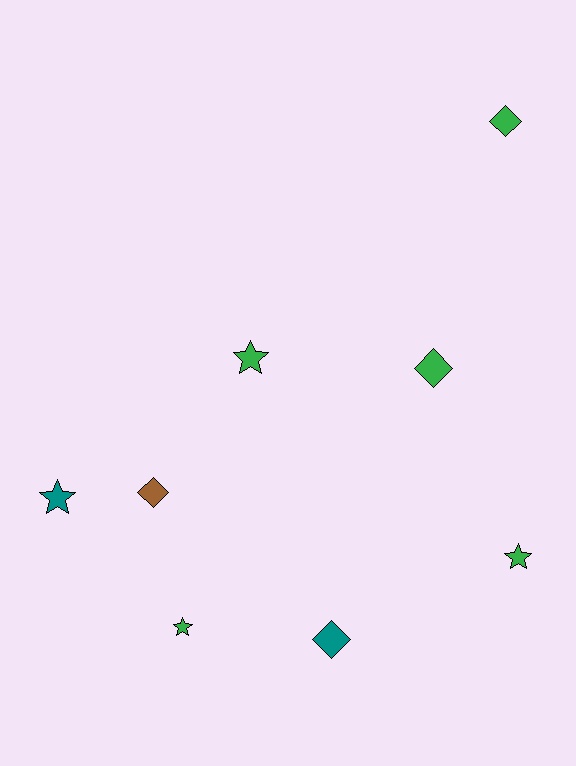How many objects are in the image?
There are 8 objects.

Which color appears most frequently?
Green, with 5 objects.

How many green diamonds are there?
There are 2 green diamonds.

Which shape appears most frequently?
Star, with 4 objects.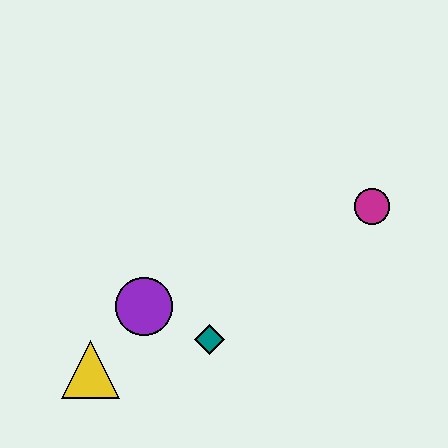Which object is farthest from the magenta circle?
The yellow triangle is farthest from the magenta circle.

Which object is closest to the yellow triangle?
The purple circle is closest to the yellow triangle.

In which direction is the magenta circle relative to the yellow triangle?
The magenta circle is to the right of the yellow triangle.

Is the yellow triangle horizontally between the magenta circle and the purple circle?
No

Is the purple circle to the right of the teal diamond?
No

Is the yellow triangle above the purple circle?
No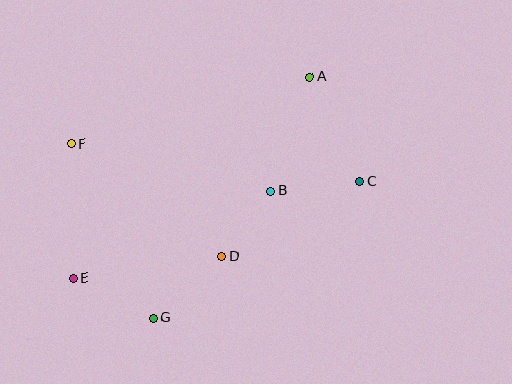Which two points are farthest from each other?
Points A and E are farthest from each other.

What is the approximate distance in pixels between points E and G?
The distance between E and G is approximately 89 pixels.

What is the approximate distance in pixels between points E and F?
The distance between E and F is approximately 134 pixels.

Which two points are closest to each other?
Points B and D are closest to each other.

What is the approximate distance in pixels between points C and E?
The distance between C and E is approximately 302 pixels.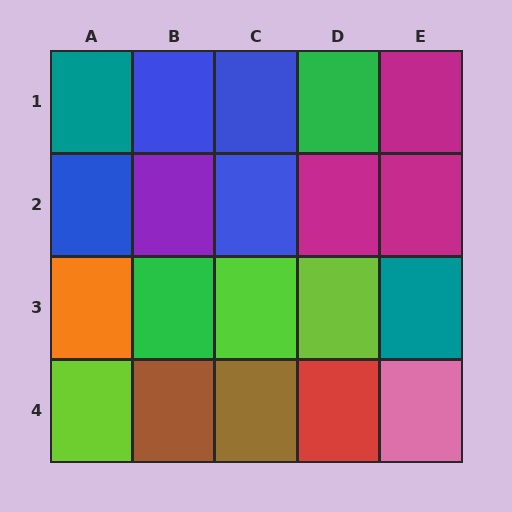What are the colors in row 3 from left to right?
Orange, green, lime, lime, teal.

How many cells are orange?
1 cell is orange.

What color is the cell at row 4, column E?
Pink.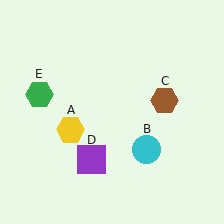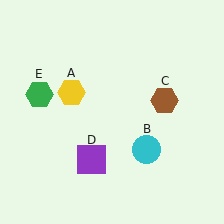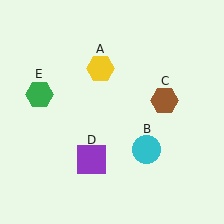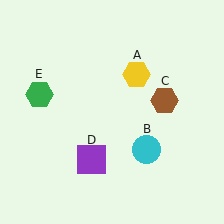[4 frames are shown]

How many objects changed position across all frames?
1 object changed position: yellow hexagon (object A).